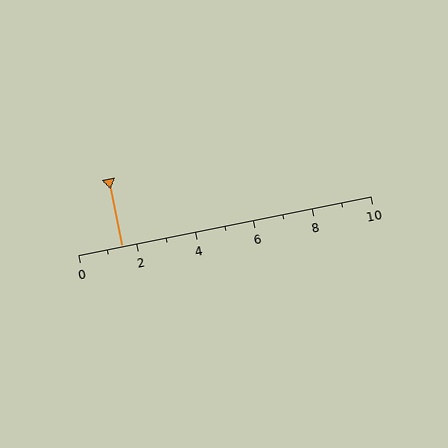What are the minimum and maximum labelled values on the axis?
The axis runs from 0 to 10.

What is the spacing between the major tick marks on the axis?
The major ticks are spaced 2 apart.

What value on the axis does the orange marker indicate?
The marker indicates approximately 1.5.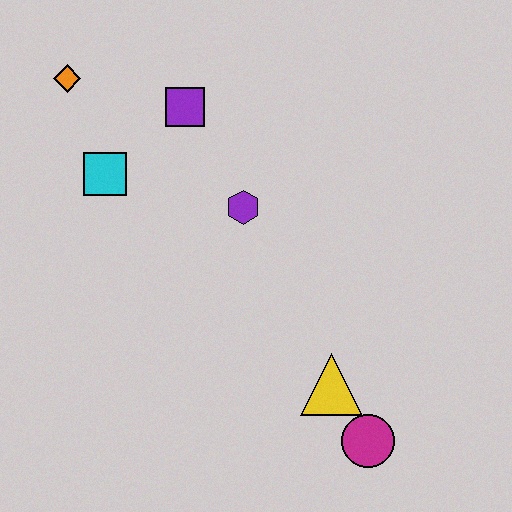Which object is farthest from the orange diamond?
The magenta circle is farthest from the orange diamond.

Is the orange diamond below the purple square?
No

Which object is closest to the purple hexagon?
The purple square is closest to the purple hexagon.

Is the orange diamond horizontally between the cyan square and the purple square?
No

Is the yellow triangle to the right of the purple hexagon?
Yes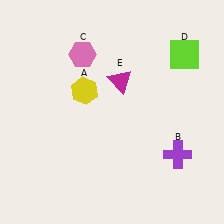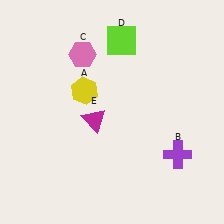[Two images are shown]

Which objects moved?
The objects that moved are: the lime square (D), the magenta triangle (E).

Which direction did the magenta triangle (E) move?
The magenta triangle (E) moved down.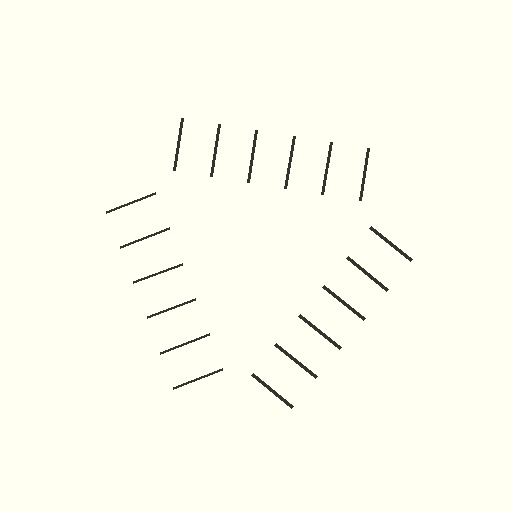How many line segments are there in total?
18 — 6 along each of the 3 edges.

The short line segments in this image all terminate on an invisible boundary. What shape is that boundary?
An illusory triangle — the line segments terminate on its edges but no continuous stroke is drawn.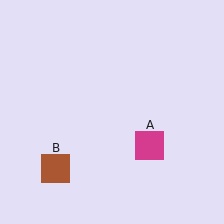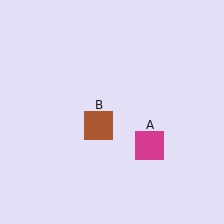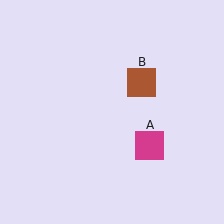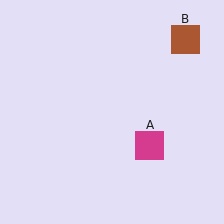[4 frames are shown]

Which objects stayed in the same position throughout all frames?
Magenta square (object A) remained stationary.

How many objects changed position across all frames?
1 object changed position: brown square (object B).